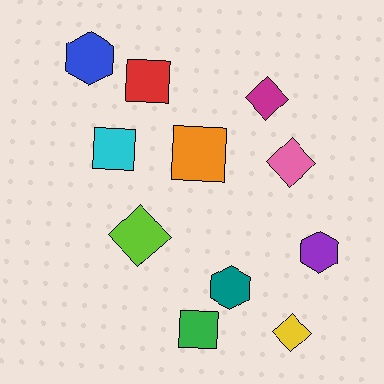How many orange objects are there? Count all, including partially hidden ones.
There is 1 orange object.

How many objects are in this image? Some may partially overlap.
There are 11 objects.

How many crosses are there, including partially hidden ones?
There are no crosses.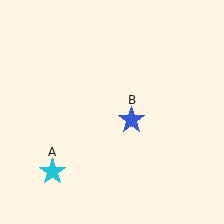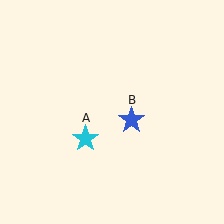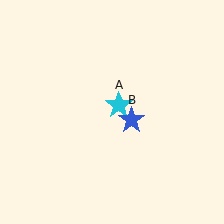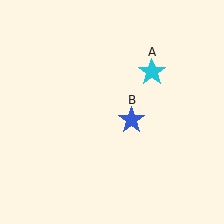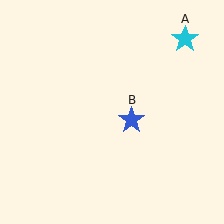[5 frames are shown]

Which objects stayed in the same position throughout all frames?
Blue star (object B) remained stationary.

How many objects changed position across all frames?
1 object changed position: cyan star (object A).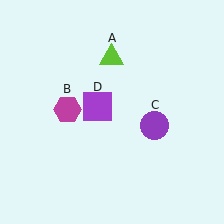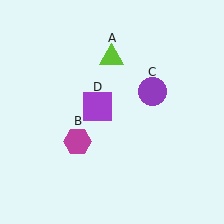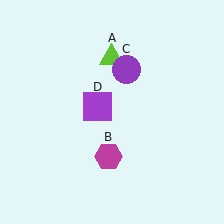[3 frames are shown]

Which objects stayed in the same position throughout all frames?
Lime triangle (object A) and purple square (object D) remained stationary.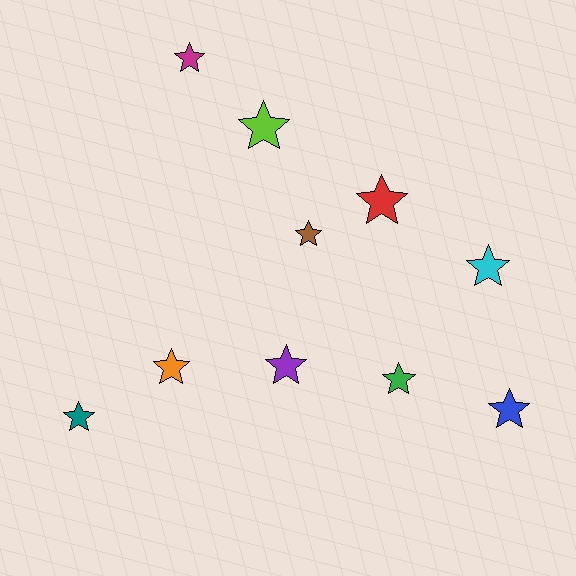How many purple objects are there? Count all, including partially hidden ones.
There is 1 purple object.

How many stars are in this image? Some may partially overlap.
There are 10 stars.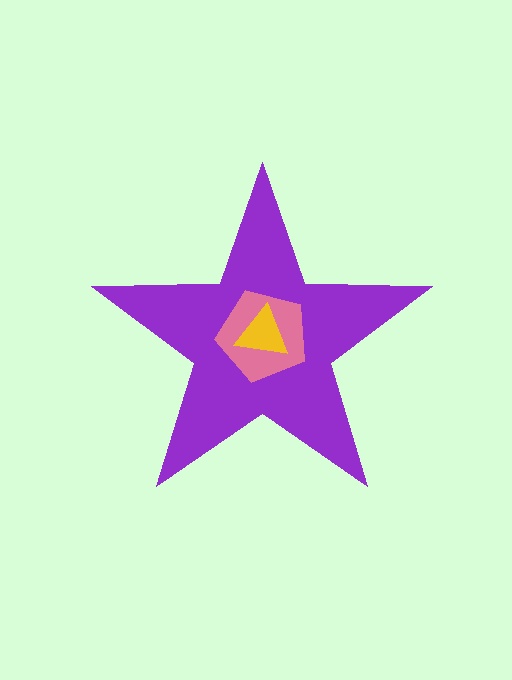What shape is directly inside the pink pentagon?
The yellow triangle.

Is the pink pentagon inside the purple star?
Yes.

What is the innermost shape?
The yellow triangle.